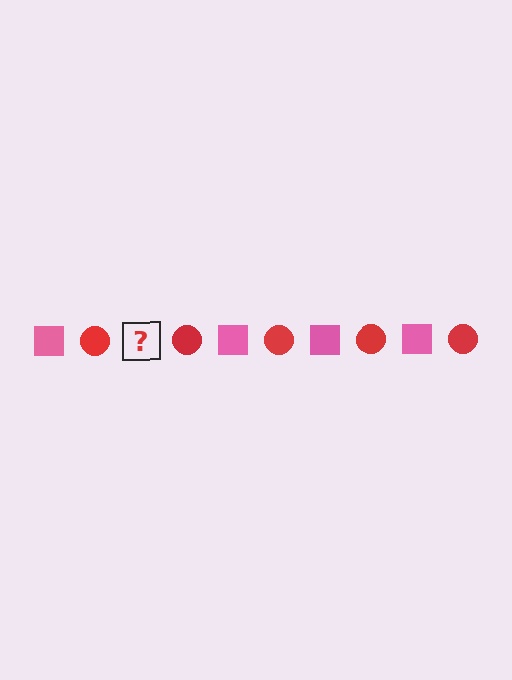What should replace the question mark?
The question mark should be replaced with a pink square.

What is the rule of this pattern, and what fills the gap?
The rule is that the pattern alternates between pink square and red circle. The gap should be filled with a pink square.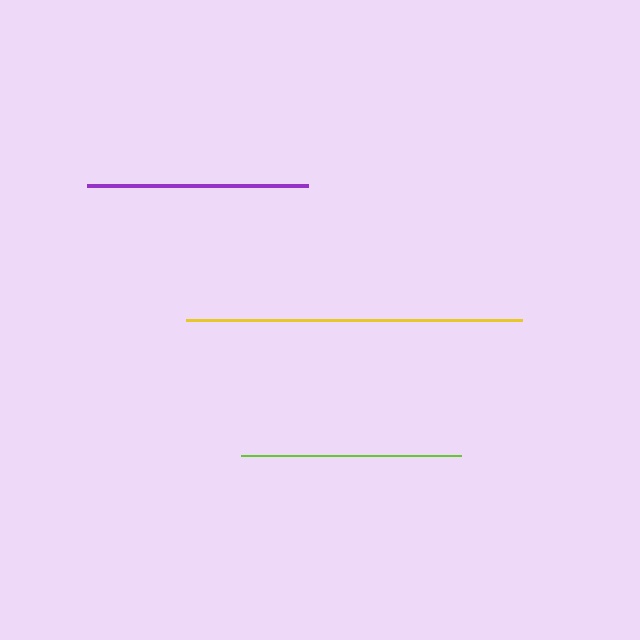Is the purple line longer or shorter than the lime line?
The purple line is longer than the lime line.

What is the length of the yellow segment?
The yellow segment is approximately 336 pixels long.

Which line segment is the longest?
The yellow line is the longest at approximately 336 pixels.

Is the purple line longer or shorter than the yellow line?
The yellow line is longer than the purple line.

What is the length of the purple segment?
The purple segment is approximately 221 pixels long.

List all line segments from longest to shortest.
From longest to shortest: yellow, purple, lime.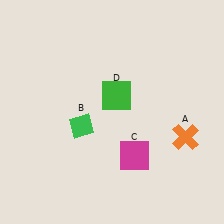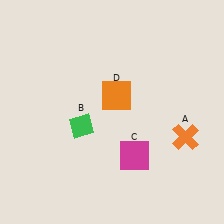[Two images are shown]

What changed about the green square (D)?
In Image 1, D is green. In Image 2, it changed to orange.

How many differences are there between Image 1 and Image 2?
There is 1 difference between the two images.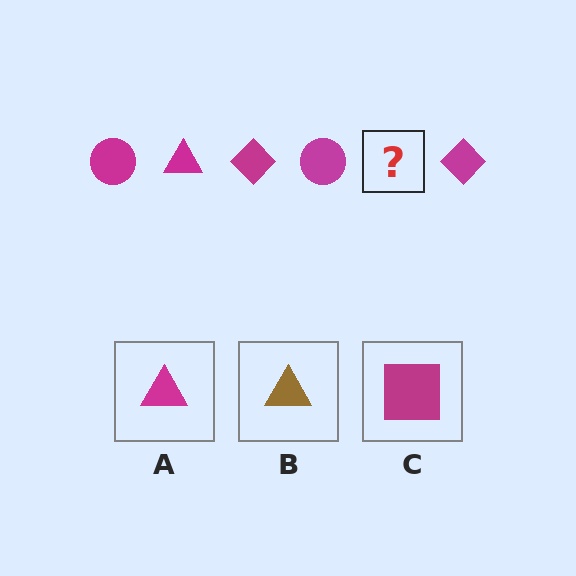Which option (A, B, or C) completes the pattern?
A.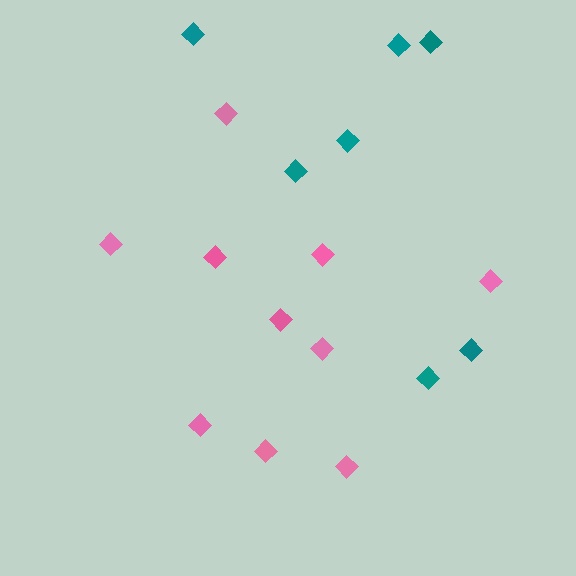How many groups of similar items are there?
There are 2 groups: one group of teal diamonds (7) and one group of pink diamonds (10).